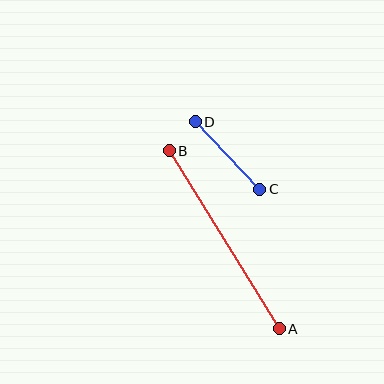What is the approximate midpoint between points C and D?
The midpoint is at approximately (227, 155) pixels.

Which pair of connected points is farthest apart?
Points A and B are farthest apart.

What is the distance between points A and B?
The distance is approximately 209 pixels.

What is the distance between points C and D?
The distance is approximately 93 pixels.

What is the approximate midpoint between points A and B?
The midpoint is at approximately (224, 240) pixels.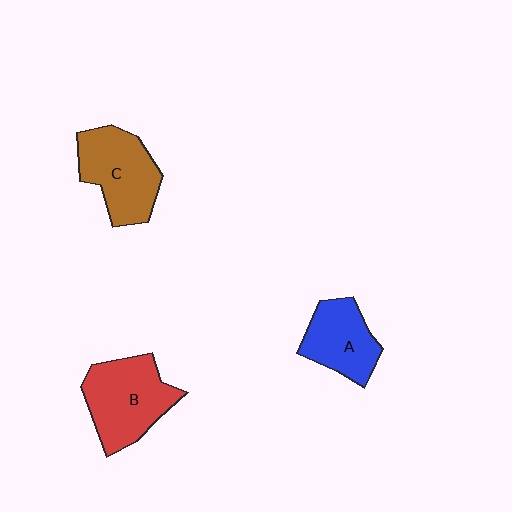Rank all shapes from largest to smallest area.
From largest to smallest: B (red), C (brown), A (blue).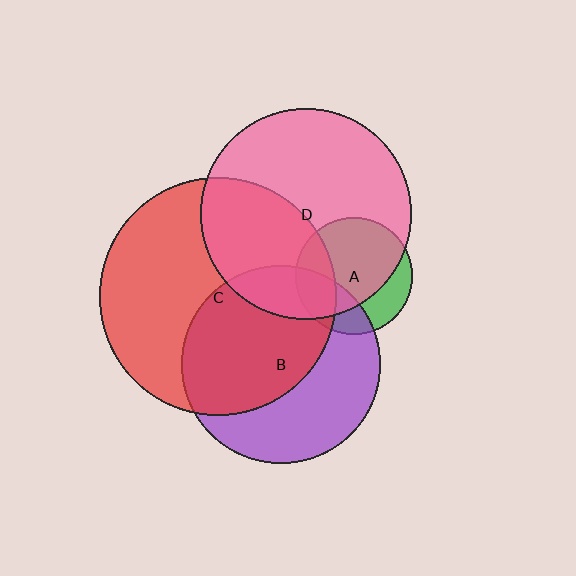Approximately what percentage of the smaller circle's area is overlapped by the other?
Approximately 25%.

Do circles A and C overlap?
Yes.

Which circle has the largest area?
Circle C (red).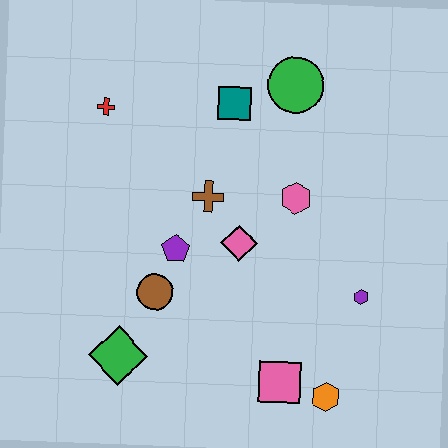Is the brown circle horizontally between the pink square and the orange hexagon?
No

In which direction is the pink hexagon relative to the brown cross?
The pink hexagon is to the right of the brown cross.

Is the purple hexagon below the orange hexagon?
No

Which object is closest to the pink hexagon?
The pink diamond is closest to the pink hexagon.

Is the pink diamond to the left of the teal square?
No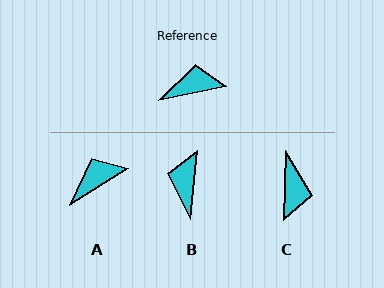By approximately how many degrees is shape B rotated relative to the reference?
Approximately 72 degrees counter-clockwise.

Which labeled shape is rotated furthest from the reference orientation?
C, about 104 degrees away.